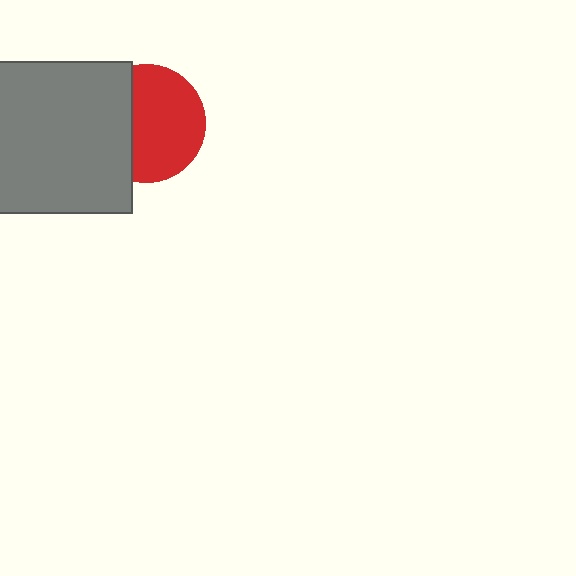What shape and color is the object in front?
The object in front is a gray square.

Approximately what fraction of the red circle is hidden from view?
Roughly 36% of the red circle is hidden behind the gray square.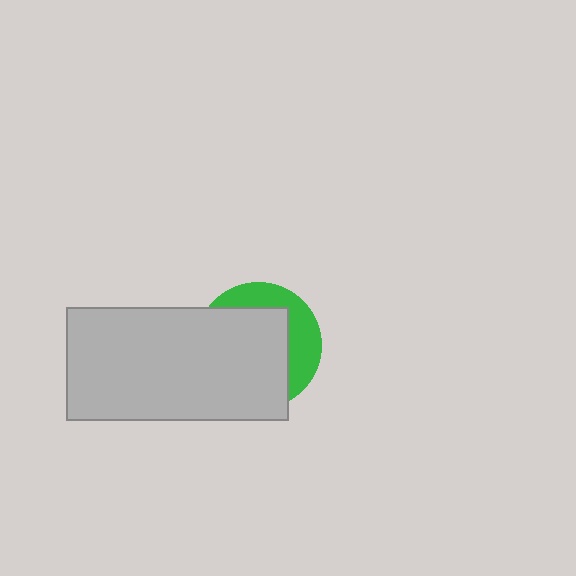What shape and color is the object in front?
The object in front is a light gray rectangle.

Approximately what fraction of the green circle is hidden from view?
Roughly 67% of the green circle is hidden behind the light gray rectangle.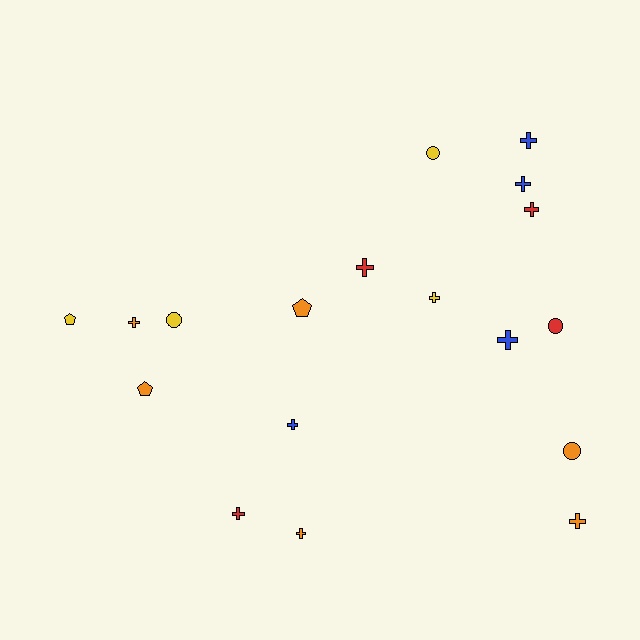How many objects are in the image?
There are 18 objects.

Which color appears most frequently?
Orange, with 6 objects.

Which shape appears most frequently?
Cross, with 11 objects.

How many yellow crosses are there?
There is 1 yellow cross.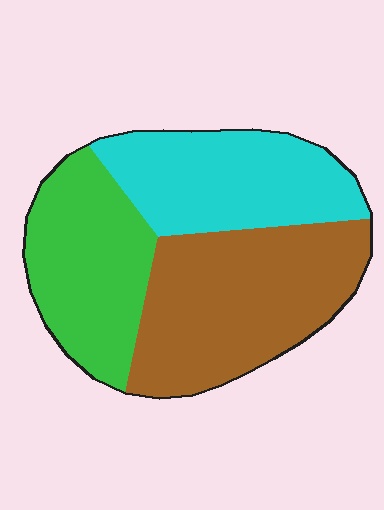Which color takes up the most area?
Brown, at roughly 40%.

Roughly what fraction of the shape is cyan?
Cyan takes up between a quarter and a half of the shape.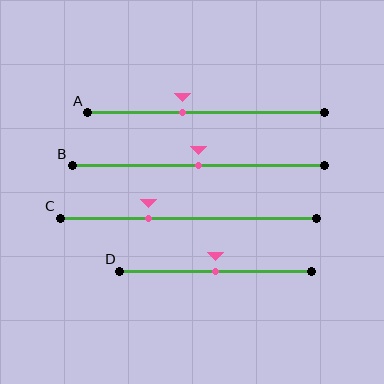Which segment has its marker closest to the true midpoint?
Segment B has its marker closest to the true midpoint.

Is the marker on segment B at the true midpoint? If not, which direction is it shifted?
Yes, the marker on segment B is at the true midpoint.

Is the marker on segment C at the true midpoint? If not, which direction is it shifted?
No, the marker on segment C is shifted to the left by about 15% of the segment length.